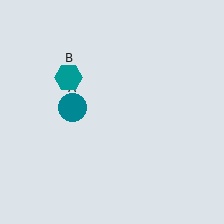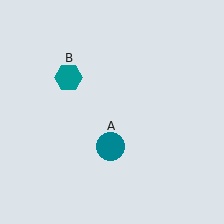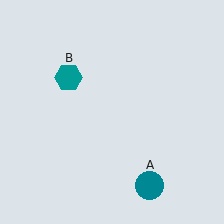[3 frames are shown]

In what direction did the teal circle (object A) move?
The teal circle (object A) moved down and to the right.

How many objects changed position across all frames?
1 object changed position: teal circle (object A).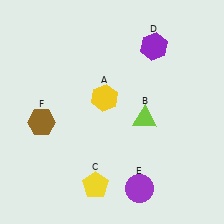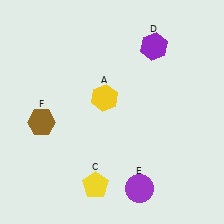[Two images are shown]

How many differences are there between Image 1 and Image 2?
There is 1 difference between the two images.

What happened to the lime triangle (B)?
The lime triangle (B) was removed in Image 2. It was in the bottom-right area of Image 1.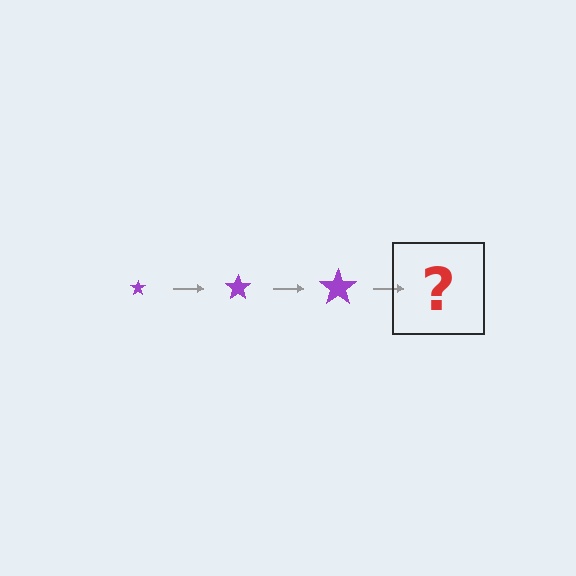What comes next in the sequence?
The next element should be a purple star, larger than the previous one.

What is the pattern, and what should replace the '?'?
The pattern is that the star gets progressively larger each step. The '?' should be a purple star, larger than the previous one.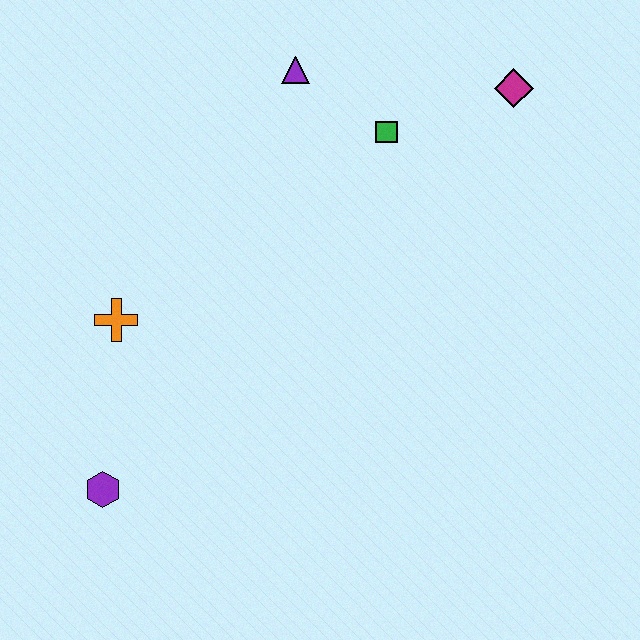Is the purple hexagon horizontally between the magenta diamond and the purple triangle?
No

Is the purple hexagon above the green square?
No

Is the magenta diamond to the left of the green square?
No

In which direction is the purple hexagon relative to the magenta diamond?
The purple hexagon is to the left of the magenta diamond.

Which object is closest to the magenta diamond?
The green square is closest to the magenta diamond.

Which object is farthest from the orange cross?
The magenta diamond is farthest from the orange cross.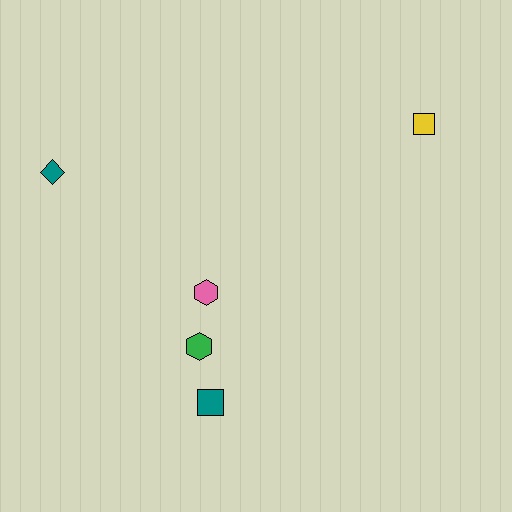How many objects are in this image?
There are 5 objects.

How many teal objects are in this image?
There are 2 teal objects.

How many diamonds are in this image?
There is 1 diamond.